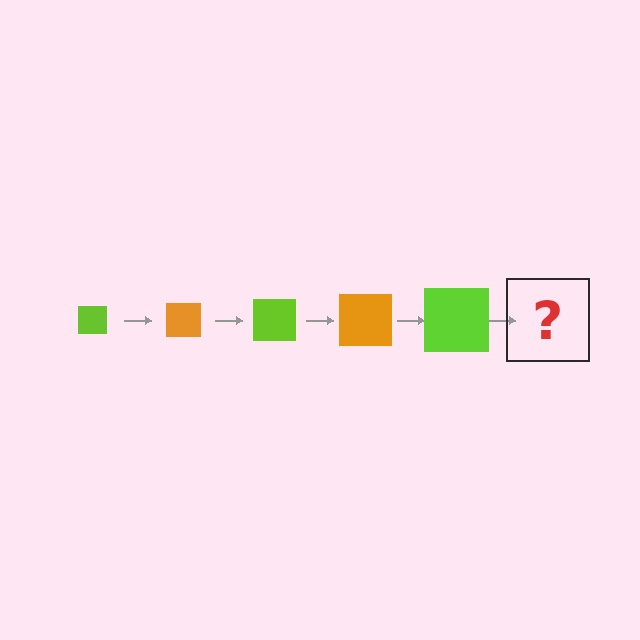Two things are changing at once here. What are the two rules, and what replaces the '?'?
The two rules are that the square grows larger each step and the color cycles through lime and orange. The '?' should be an orange square, larger than the previous one.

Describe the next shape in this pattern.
It should be an orange square, larger than the previous one.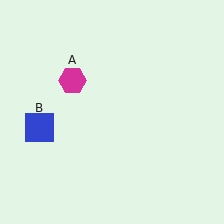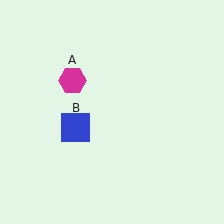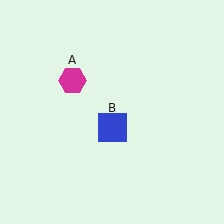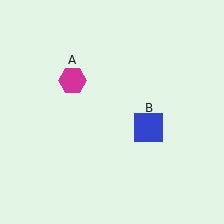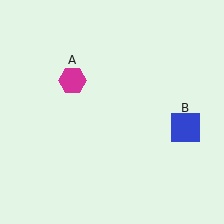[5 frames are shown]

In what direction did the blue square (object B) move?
The blue square (object B) moved right.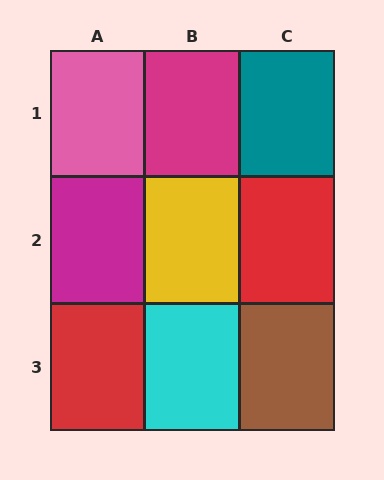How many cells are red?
2 cells are red.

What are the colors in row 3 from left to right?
Red, cyan, brown.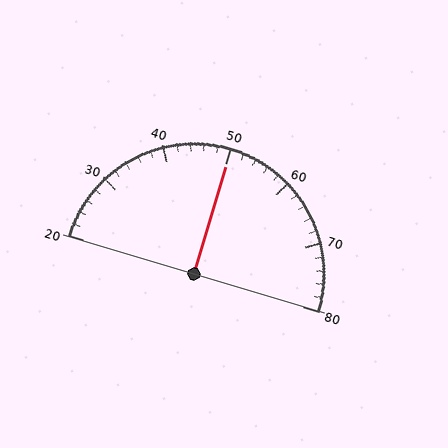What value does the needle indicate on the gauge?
The needle indicates approximately 50.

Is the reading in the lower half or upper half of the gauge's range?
The reading is in the upper half of the range (20 to 80).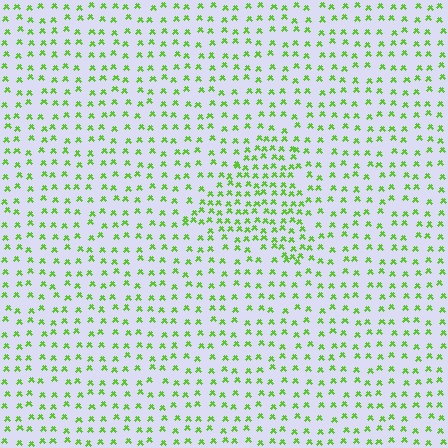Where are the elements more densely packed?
The elements are more densely packed inside the triangle boundary.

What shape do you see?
I see a triangle.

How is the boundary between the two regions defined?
The boundary is defined by a change in element density (approximately 1.8x ratio). All elements are the same color, size, and shape.